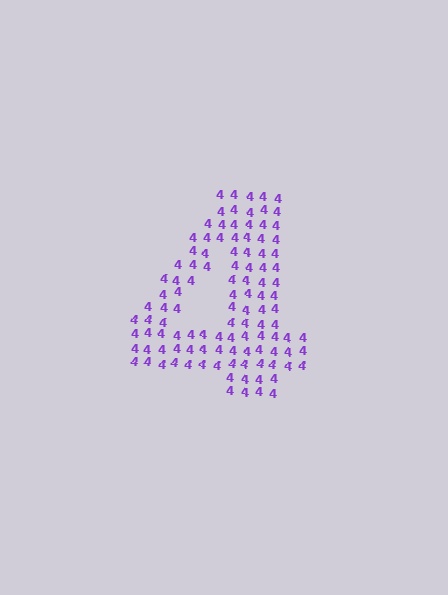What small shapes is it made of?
It is made of small digit 4's.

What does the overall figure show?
The overall figure shows the digit 4.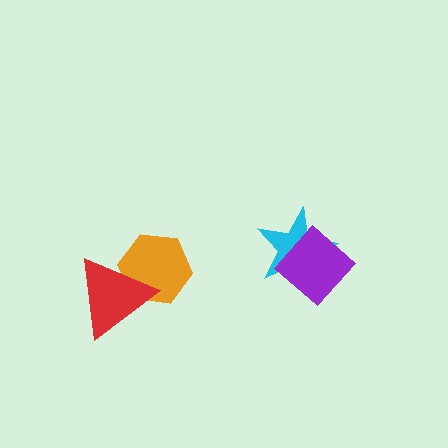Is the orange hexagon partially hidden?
Yes, it is partially covered by another shape.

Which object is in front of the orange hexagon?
The red triangle is in front of the orange hexagon.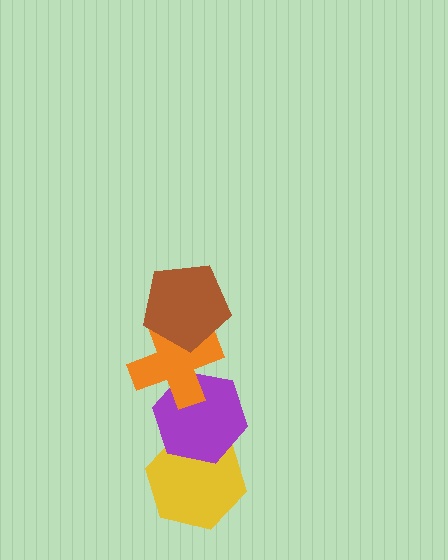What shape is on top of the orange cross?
The brown pentagon is on top of the orange cross.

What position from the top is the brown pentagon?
The brown pentagon is 1st from the top.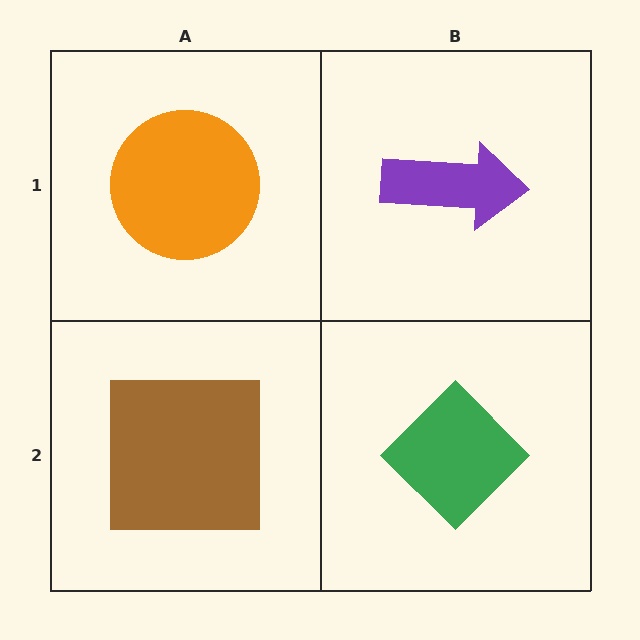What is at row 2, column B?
A green diamond.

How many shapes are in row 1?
2 shapes.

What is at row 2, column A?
A brown square.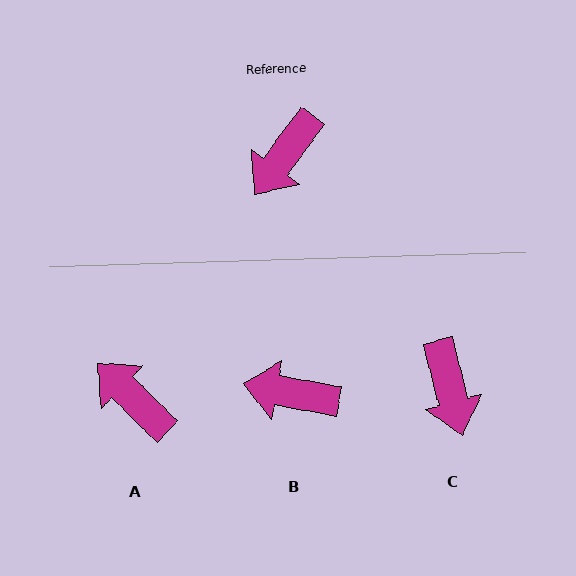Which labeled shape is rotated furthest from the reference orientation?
A, about 98 degrees away.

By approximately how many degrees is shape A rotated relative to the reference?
Approximately 98 degrees clockwise.